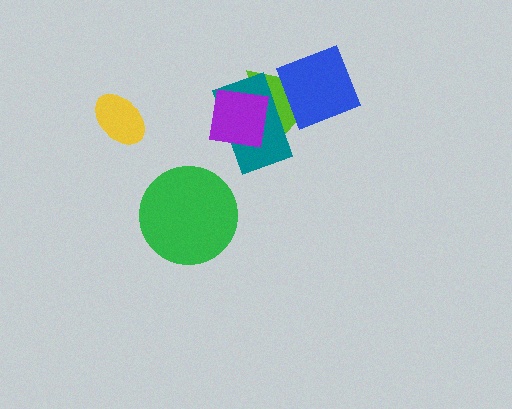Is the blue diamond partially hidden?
No, no other shape covers it.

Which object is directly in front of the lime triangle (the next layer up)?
The teal rectangle is directly in front of the lime triangle.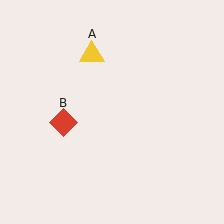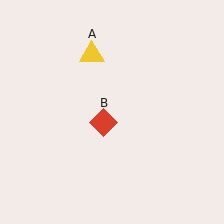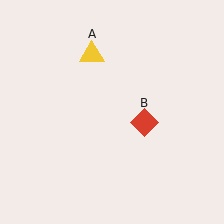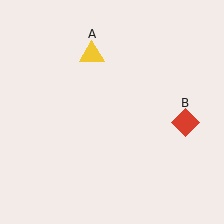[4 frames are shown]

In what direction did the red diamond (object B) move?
The red diamond (object B) moved right.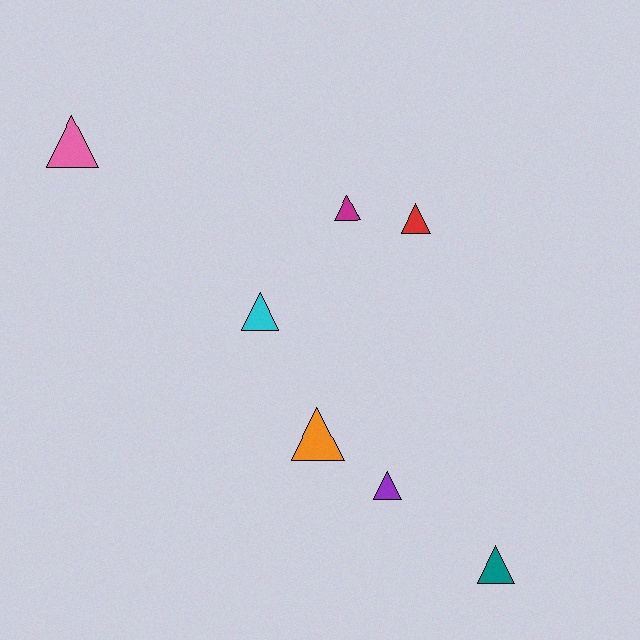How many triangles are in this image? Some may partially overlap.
There are 7 triangles.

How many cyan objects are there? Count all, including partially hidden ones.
There is 1 cyan object.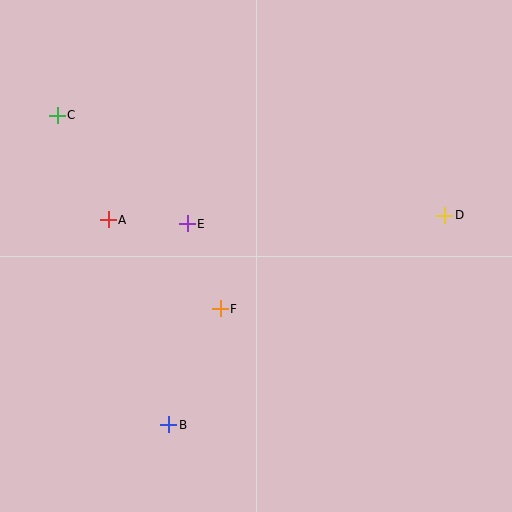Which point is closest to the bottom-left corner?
Point B is closest to the bottom-left corner.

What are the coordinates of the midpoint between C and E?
The midpoint between C and E is at (122, 170).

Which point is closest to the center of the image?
Point F at (220, 309) is closest to the center.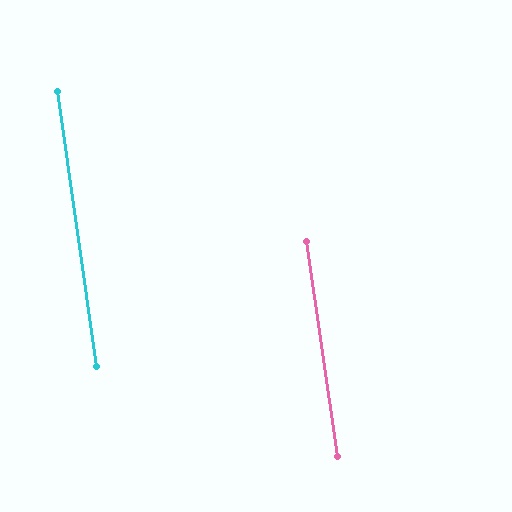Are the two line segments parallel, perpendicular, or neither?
Parallel — their directions differ by only 0.1°.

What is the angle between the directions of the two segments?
Approximately 0 degrees.